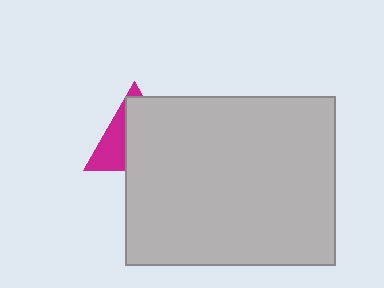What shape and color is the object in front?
The object in front is a light gray rectangle.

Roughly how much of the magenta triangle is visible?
A small part of it is visible (roughly 37%).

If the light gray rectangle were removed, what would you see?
You would see the complete magenta triangle.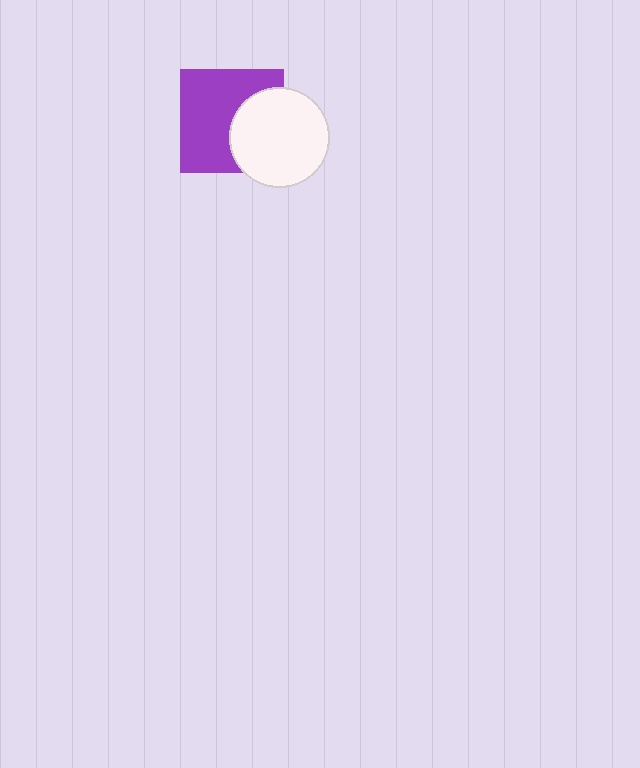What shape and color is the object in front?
The object in front is a white circle.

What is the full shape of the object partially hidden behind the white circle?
The partially hidden object is a purple square.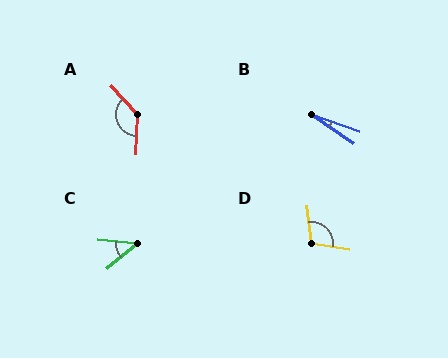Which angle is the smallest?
B, at approximately 15 degrees.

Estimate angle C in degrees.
Approximately 45 degrees.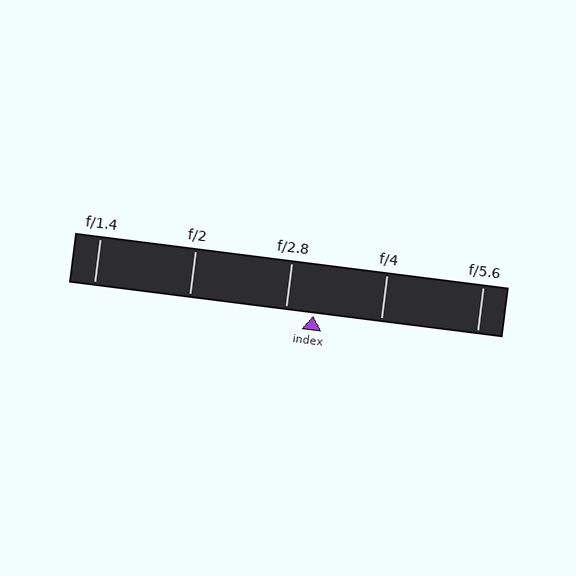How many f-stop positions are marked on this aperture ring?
There are 5 f-stop positions marked.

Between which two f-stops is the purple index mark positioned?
The index mark is between f/2.8 and f/4.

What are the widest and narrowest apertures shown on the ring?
The widest aperture shown is f/1.4 and the narrowest is f/5.6.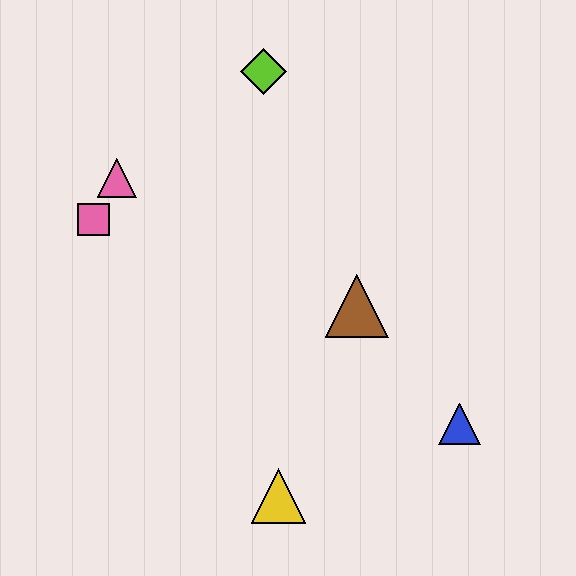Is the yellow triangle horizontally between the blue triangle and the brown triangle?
No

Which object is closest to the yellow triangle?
The blue triangle is closest to the yellow triangle.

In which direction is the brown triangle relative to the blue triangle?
The brown triangle is above the blue triangle.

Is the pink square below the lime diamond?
Yes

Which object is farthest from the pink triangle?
The blue triangle is farthest from the pink triangle.